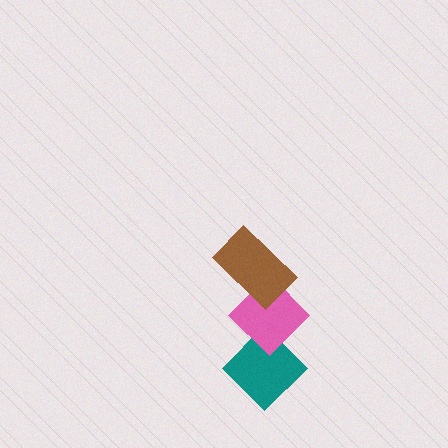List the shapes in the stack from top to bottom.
From top to bottom: the brown rectangle, the pink diamond, the teal diamond.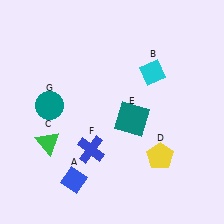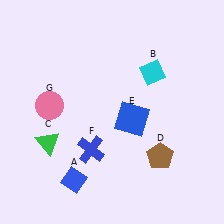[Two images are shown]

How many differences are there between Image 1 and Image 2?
There are 3 differences between the two images.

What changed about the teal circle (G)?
In Image 1, G is teal. In Image 2, it changed to pink.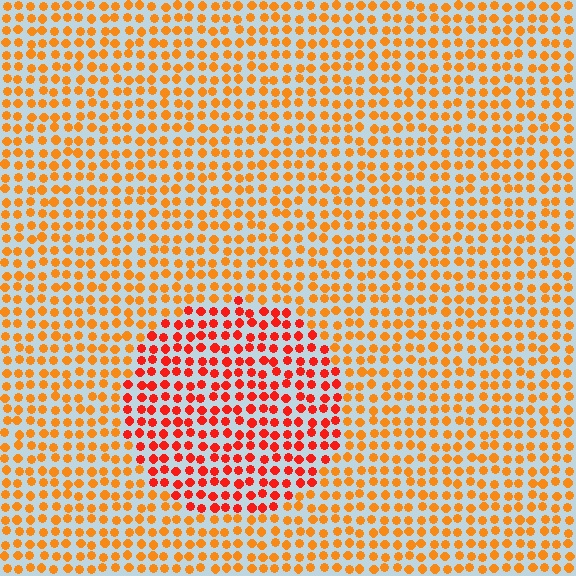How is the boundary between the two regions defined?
The boundary is defined purely by a slight shift in hue (about 30 degrees). Spacing, size, and orientation are identical on both sides.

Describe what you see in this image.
The image is filled with small orange elements in a uniform arrangement. A circle-shaped region is visible where the elements are tinted to a slightly different hue, forming a subtle color boundary.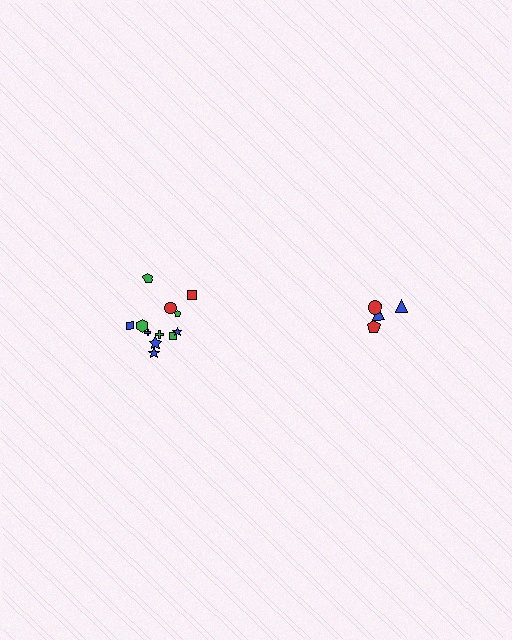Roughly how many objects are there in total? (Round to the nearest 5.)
Roughly 15 objects in total.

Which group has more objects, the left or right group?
The left group.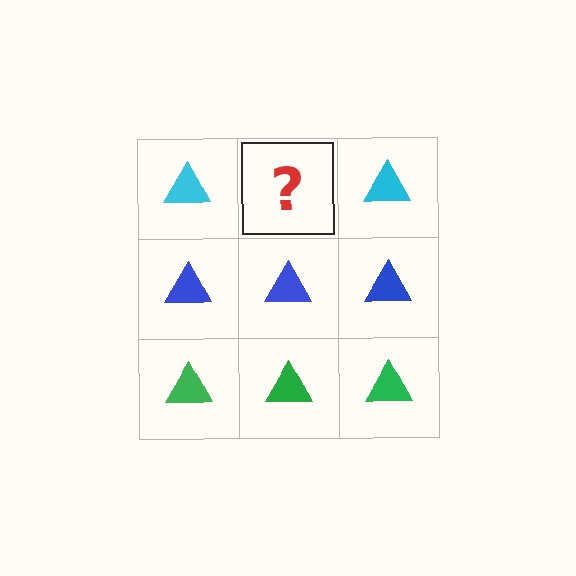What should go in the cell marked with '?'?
The missing cell should contain a cyan triangle.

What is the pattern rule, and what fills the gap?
The rule is that each row has a consistent color. The gap should be filled with a cyan triangle.